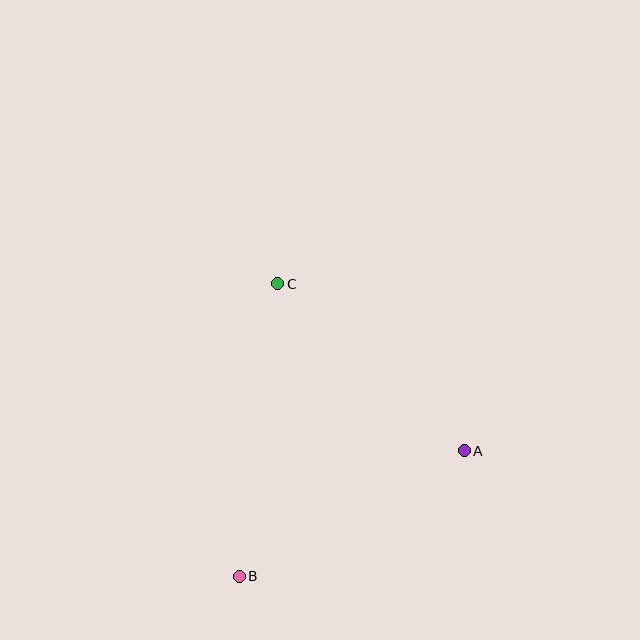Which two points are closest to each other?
Points A and C are closest to each other.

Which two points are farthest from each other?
Points B and C are farthest from each other.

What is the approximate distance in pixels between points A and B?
The distance between A and B is approximately 258 pixels.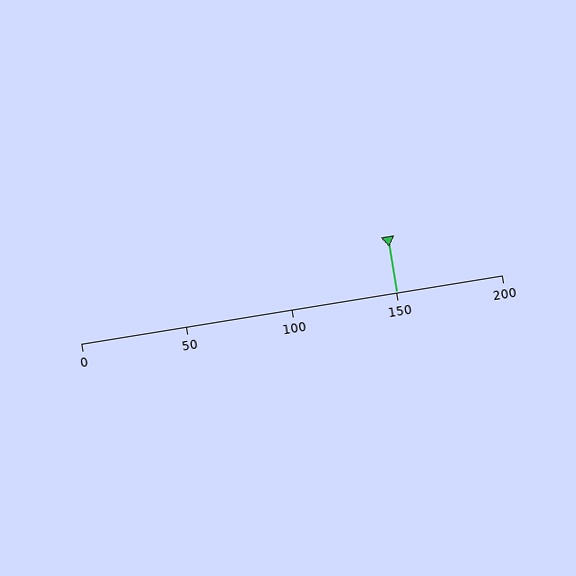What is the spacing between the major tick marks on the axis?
The major ticks are spaced 50 apart.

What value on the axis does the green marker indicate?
The marker indicates approximately 150.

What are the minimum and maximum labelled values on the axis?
The axis runs from 0 to 200.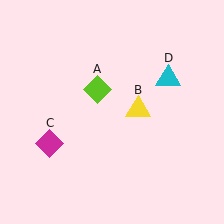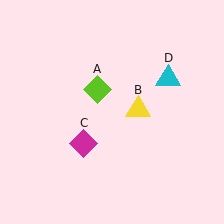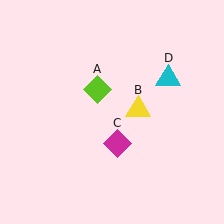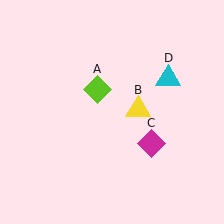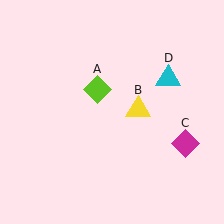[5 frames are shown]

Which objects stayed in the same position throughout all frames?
Lime diamond (object A) and yellow triangle (object B) and cyan triangle (object D) remained stationary.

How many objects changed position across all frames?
1 object changed position: magenta diamond (object C).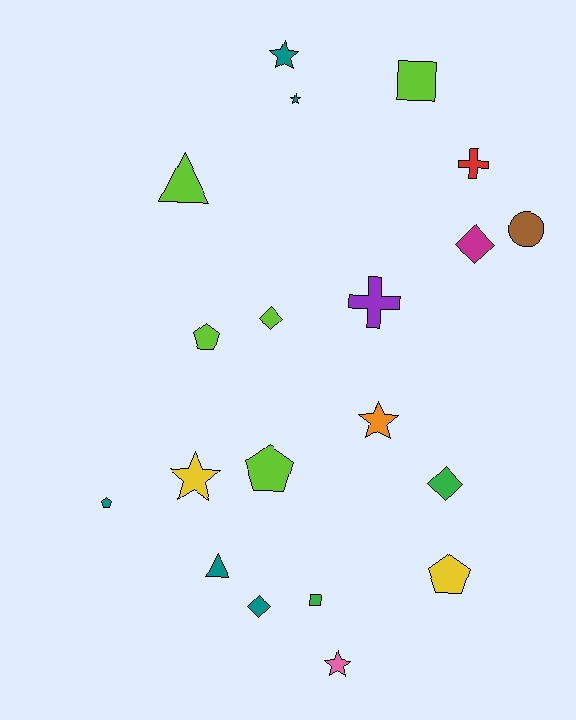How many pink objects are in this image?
There is 1 pink object.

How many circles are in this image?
There is 1 circle.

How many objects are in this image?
There are 20 objects.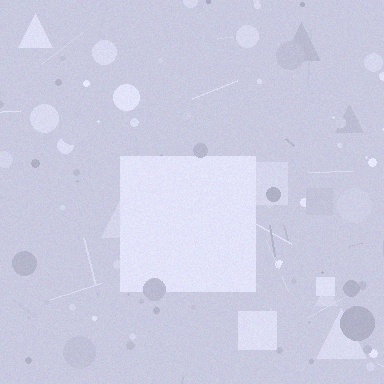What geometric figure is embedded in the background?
A square is embedded in the background.